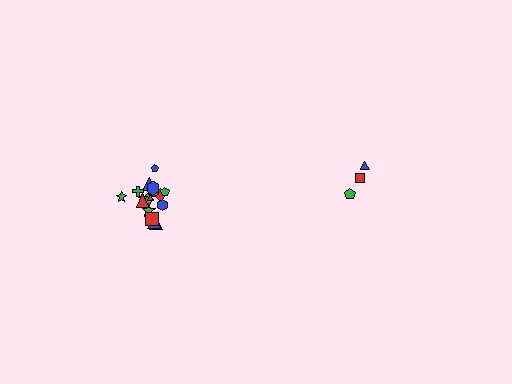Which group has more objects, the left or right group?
The left group.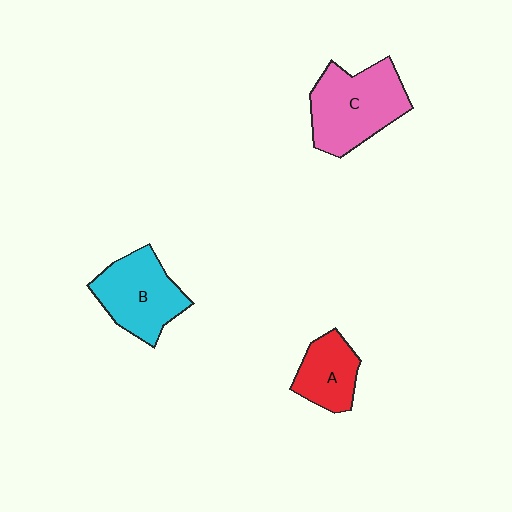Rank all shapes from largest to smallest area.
From largest to smallest: C (pink), B (cyan), A (red).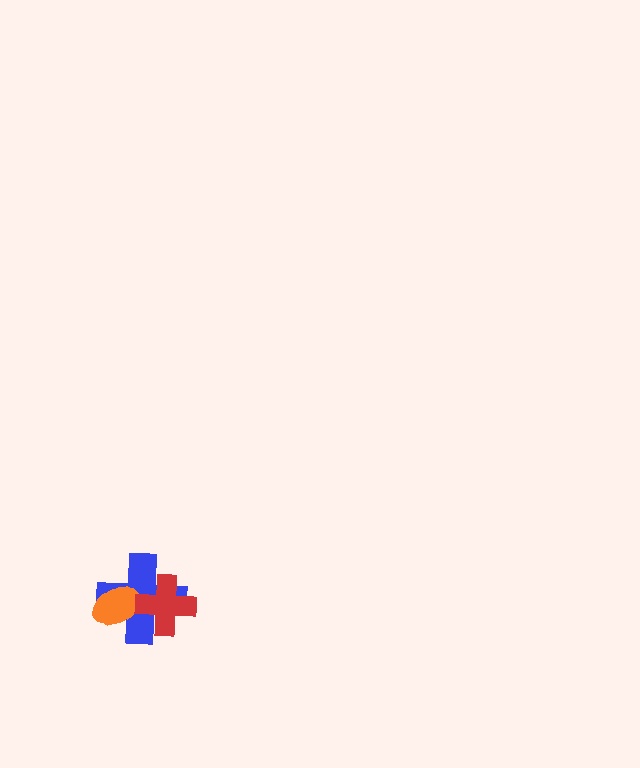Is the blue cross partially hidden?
Yes, it is partially covered by another shape.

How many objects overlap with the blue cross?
2 objects overlap with the blue cross.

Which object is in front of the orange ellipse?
The red cross is in front of the orange ellipse.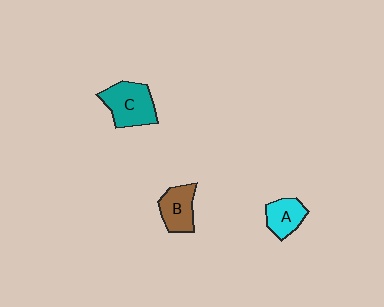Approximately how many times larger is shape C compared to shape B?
Approximately 1.3 times.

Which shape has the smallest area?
Shape A (cyan).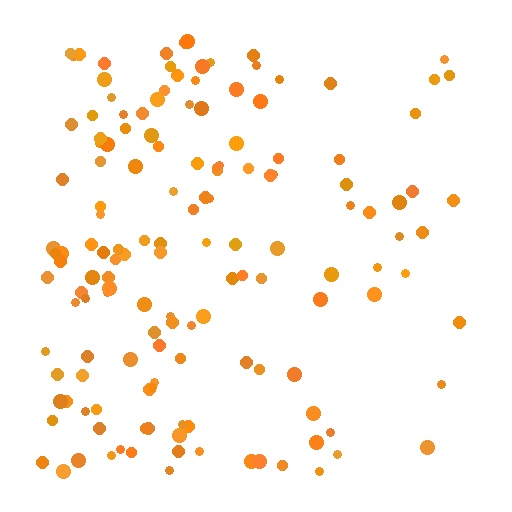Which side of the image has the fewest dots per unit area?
The right.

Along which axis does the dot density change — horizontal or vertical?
Horizontal.